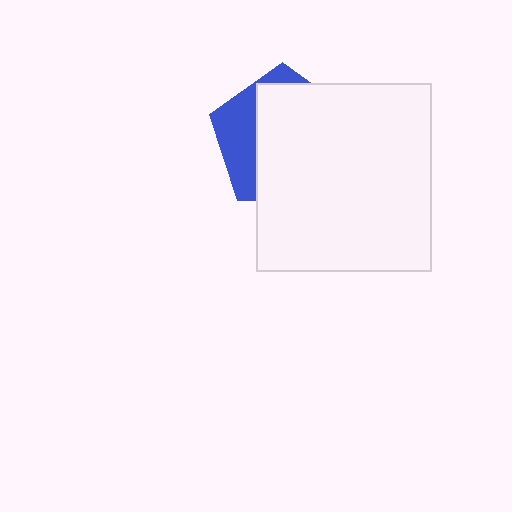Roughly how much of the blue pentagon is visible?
A small part of it is visible (roughly 30%).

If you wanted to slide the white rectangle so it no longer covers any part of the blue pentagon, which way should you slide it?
Slide it right — that is the most direct way to separate the two shapes.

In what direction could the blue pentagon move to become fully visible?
The blue pentagon could move left. That would shift it out from behind the white rectangle entirely.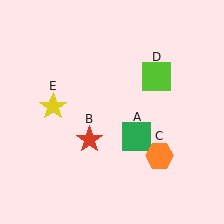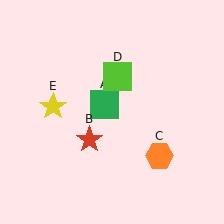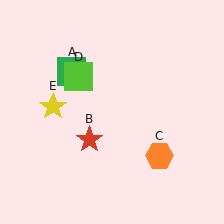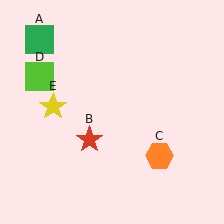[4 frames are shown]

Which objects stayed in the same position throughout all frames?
Red star (object B) and orange hexagon (object C) and yellow star (object E) remained stationary.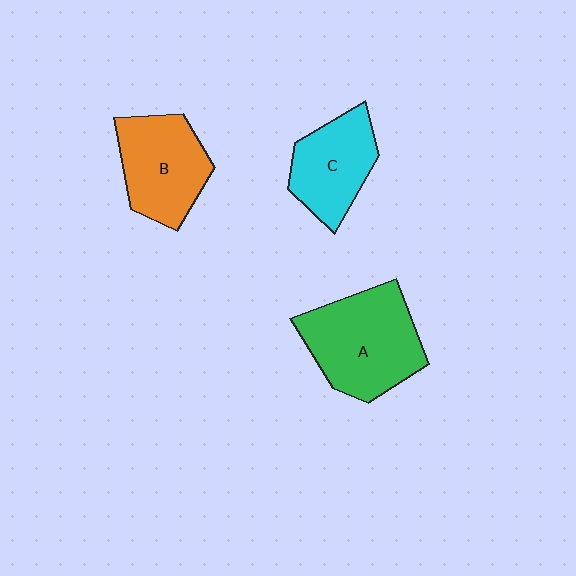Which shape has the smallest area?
Shape C (cyan).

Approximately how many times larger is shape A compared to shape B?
Approximately 1.3 times.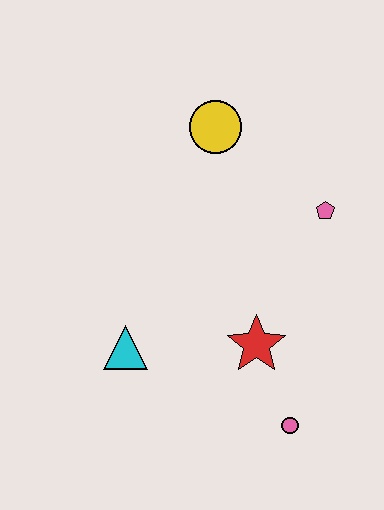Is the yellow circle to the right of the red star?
No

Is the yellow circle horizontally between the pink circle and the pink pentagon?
No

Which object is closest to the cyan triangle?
The red star is closest to the cyan triangle.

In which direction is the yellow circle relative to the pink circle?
The yellow circle is above the pink circle.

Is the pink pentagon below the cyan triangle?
No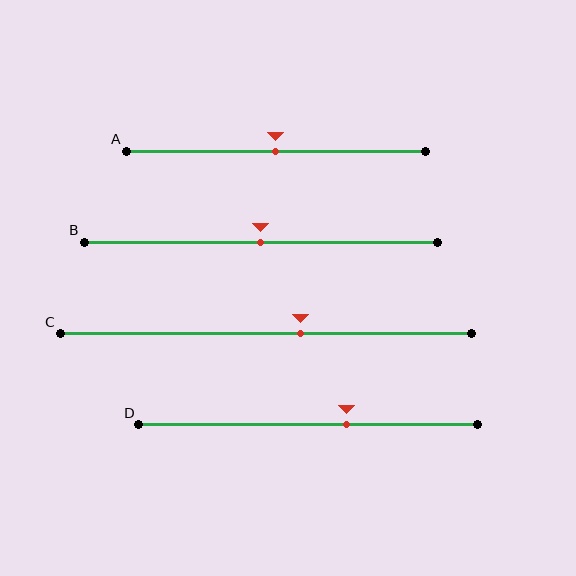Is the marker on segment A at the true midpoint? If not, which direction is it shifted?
Yes, the marker on segment A is at the true midpoint.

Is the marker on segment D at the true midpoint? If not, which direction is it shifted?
No, the marker on segment D is shifted to the right by about 11% of the segment length.